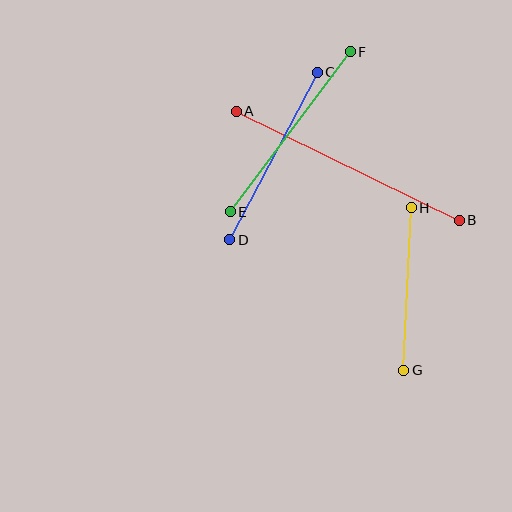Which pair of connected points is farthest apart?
Points A and B are farthest apart.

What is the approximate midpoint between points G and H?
The midpoint is at approximately (408, 289) pixels.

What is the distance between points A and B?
The distance is approximately 248 pixels.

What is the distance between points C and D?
The distance is approximately 189 pixels.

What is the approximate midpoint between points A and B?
The midpoint is at approximately (348, 166) pixels.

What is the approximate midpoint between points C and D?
The midpoint is at approximately (273, 156) pixels.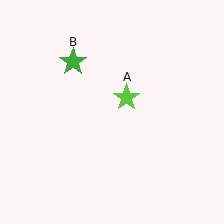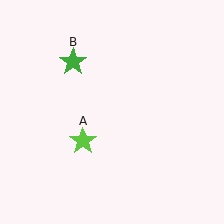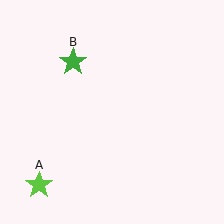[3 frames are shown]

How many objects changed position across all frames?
1 object changed position: lime star (object A).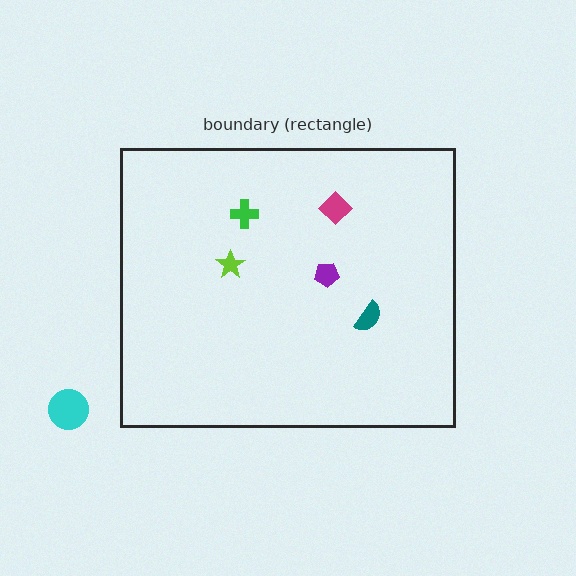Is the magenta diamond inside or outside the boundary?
Inside.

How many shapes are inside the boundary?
5 inside, 1 outside.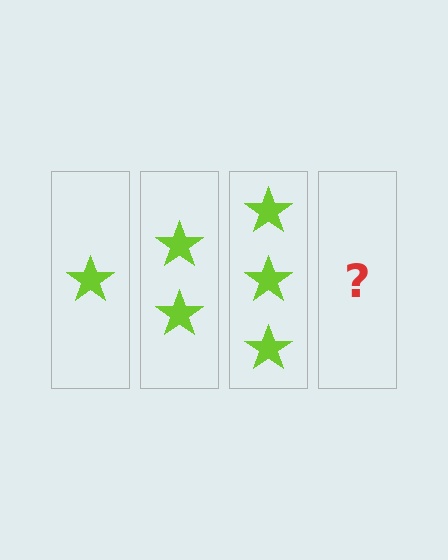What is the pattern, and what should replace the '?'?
The pattern is that each step adds one more star. The '?' should be 4 stars.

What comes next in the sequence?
The next element should be 4 stars.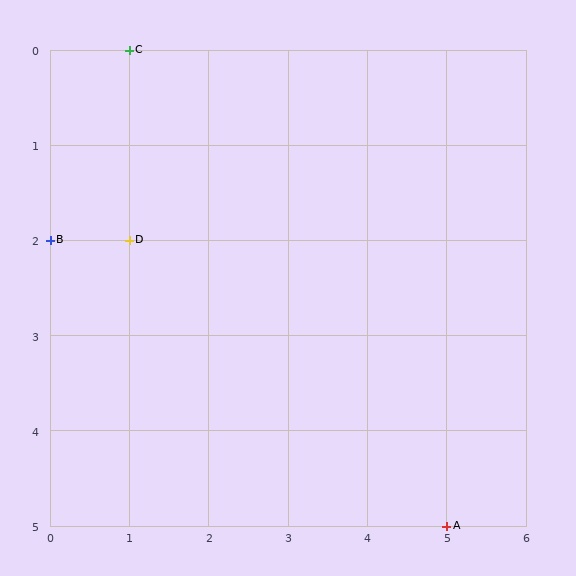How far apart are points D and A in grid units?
Points D and A are 4 columns and 3 rows apart (about 5.0 grid units diagonally).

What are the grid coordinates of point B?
Point B is at grid coordinates (0, 2).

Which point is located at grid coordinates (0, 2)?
Point B is at (0, 2).